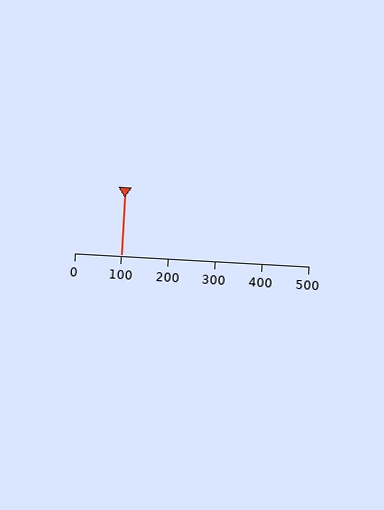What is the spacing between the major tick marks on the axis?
The major ticks are spaced 100 apart.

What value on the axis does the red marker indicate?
The marker indicates approximately 100.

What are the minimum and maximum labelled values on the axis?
The axis runs from 0 to 500.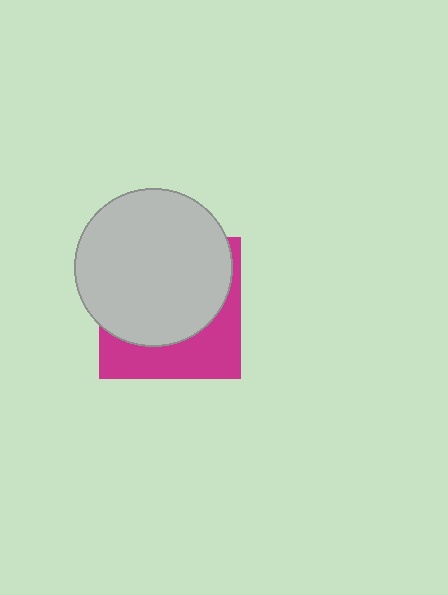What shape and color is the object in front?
The object in front is a light gray circle.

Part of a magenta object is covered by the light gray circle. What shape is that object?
It is a square.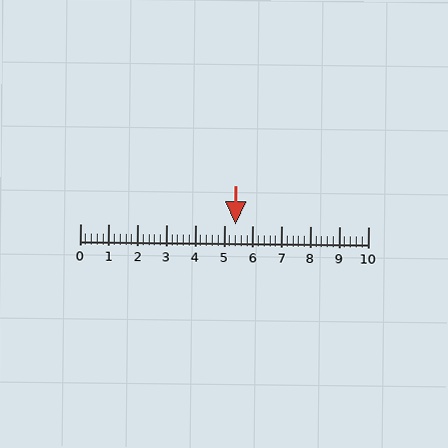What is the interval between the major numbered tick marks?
The major tick marks are spaced 1 units apart.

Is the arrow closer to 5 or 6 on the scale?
The arrow is closer to 5.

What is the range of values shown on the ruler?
The ruler shows values from 0 to 10.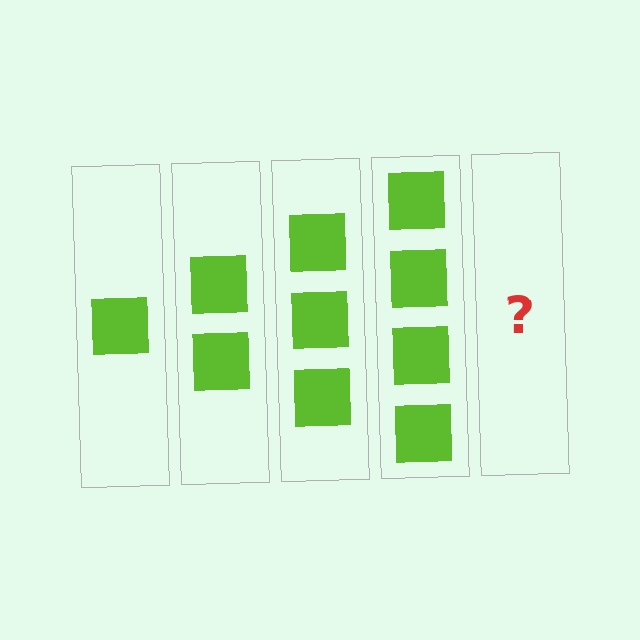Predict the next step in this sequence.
The next step is 5 squares.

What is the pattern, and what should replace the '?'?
The pattern is that each step adds one more square. The '?' should be 5 squares.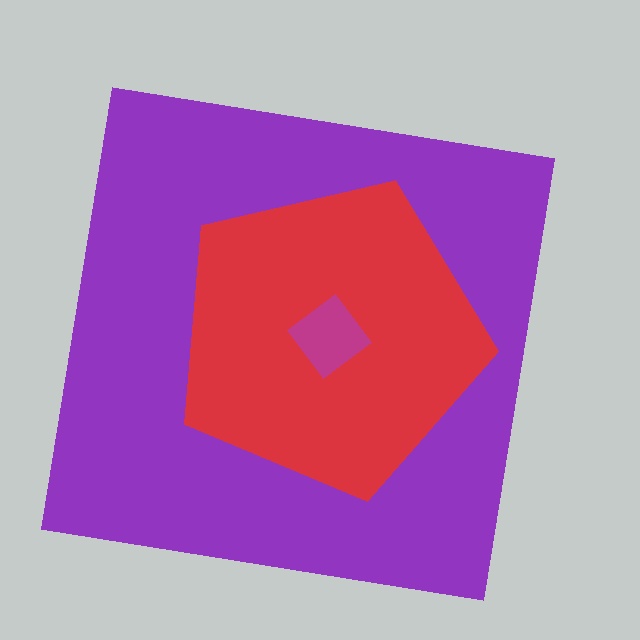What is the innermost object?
The magenta diamond.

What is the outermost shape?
The purple square.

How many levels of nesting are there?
3.